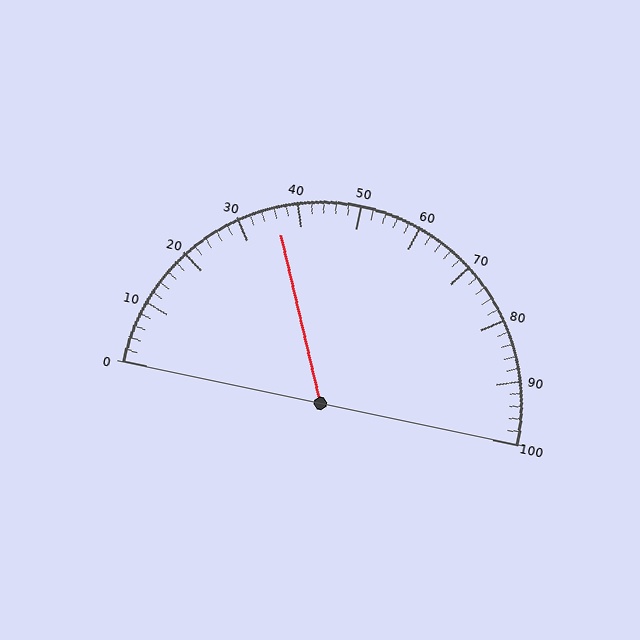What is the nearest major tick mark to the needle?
The nearest major tick mark is 40.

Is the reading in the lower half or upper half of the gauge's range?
The reading is in the lower half of the range (0 to 100).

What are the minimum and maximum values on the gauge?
The gauge ranges from 0 to 100.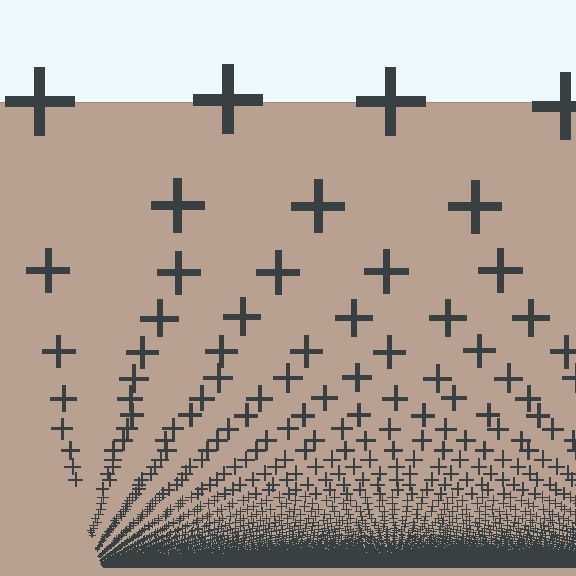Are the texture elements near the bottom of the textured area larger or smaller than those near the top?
Smaller. The gradient is inverted — elements near the bottom are smaller and denser.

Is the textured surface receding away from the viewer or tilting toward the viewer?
The surface appears to tilt toward the viewer. Texture elements get larger and sparser toward the top.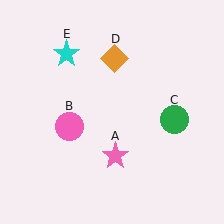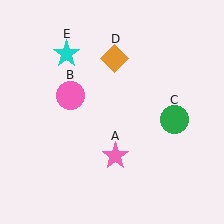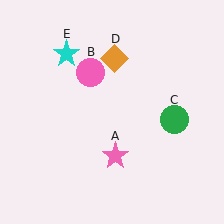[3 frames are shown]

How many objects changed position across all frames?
1 object changed position: pink circle (object B).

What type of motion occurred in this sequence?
The pink circle (object B) rotated clockwise around the center of the scene.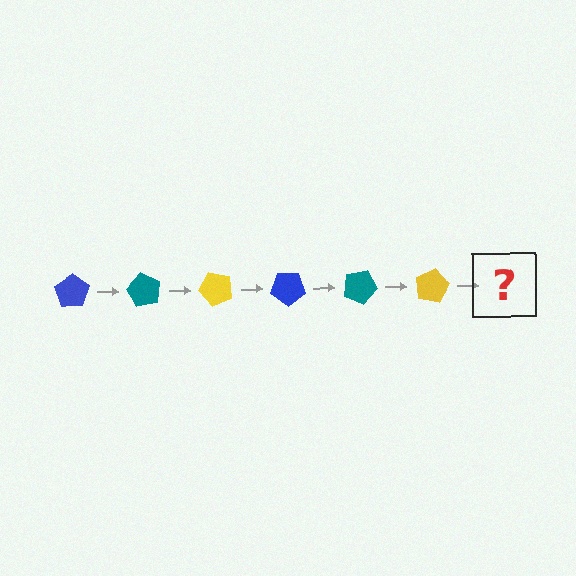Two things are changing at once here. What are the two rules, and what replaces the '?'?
The two rules are that it rotates 60 degrees each step and the color cycles through blue, teal, and yellow. The '?' should be a blue pentagon, rotated 360 degrees from the start.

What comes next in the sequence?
The next element should be a blue pentagon, rotated 360 degrees from the start.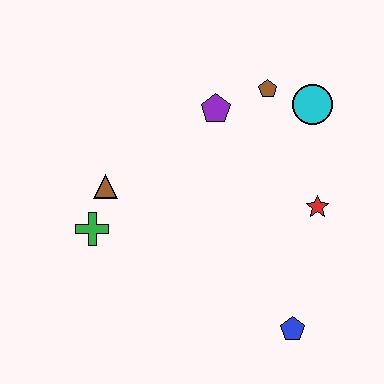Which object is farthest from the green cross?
The cyan circle is farthest from the green cross.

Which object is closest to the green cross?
The brown triangle is closest to the green cross.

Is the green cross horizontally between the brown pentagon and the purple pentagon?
No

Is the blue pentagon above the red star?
No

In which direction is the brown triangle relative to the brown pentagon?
The brown triangle is to the left of the brown pentagon.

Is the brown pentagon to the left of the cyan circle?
Yes